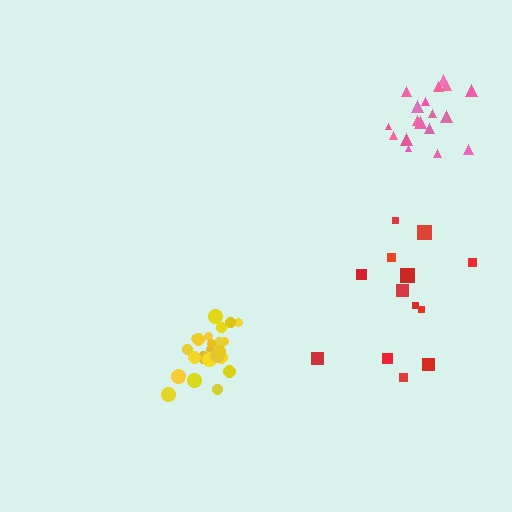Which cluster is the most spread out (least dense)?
Red.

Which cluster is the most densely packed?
Yellow.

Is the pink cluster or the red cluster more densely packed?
Pink.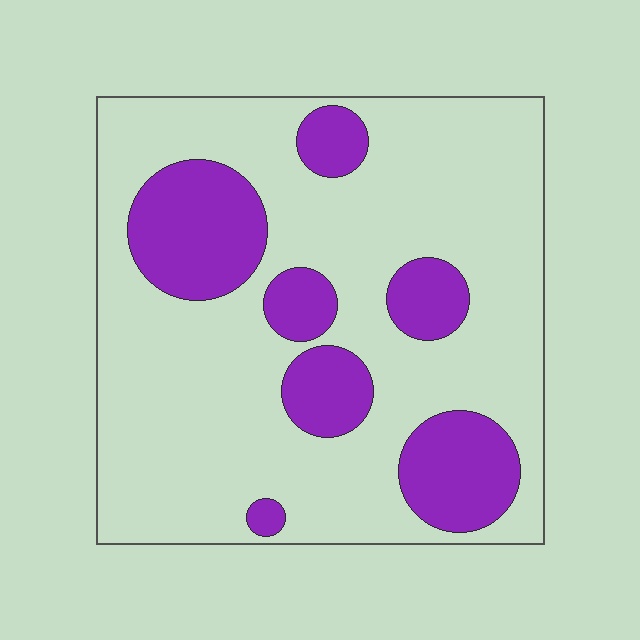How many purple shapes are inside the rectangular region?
7.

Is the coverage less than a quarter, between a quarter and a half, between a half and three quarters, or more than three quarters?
Less than a quarter.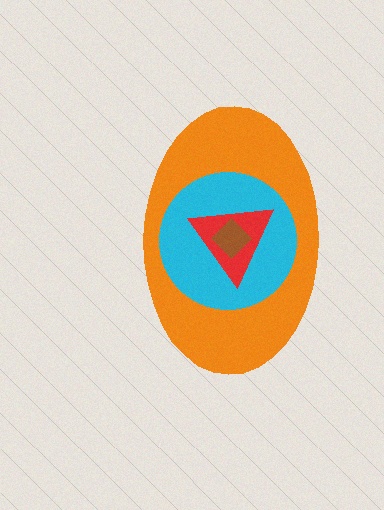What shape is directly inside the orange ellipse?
The cyan circle.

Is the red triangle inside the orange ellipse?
Yes.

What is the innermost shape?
The brown diamond.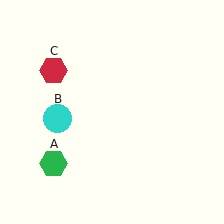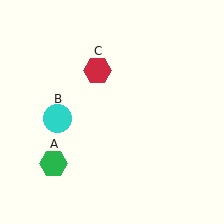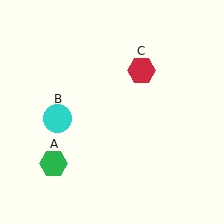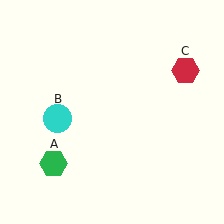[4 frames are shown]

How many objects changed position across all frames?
1 object changed position: red hexagon (object C).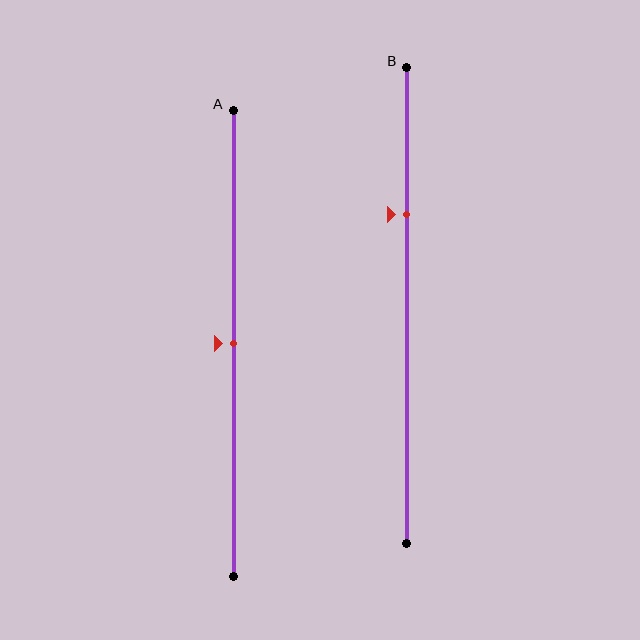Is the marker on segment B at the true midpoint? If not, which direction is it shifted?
No, the marker on segment B is shifted upward by about 19% of the segment length.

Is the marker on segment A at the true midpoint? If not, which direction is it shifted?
Yes, the marker on segment A is at the true midpoint.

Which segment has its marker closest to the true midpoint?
Segment A has its marker closest to the true midpoint.